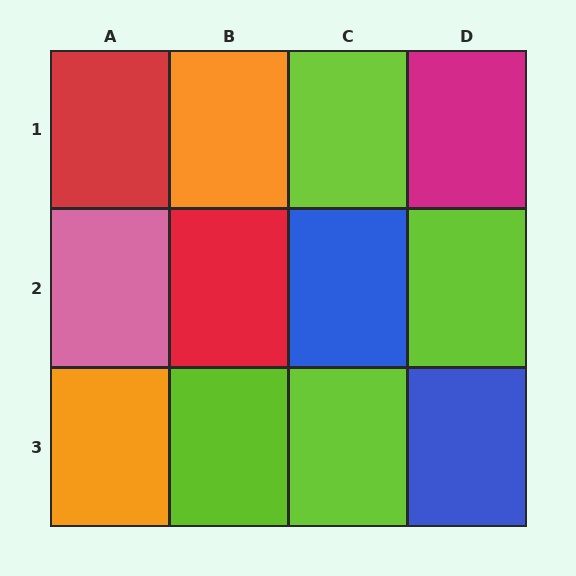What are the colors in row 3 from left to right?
Orange, lime, lime, blue.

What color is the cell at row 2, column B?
Red.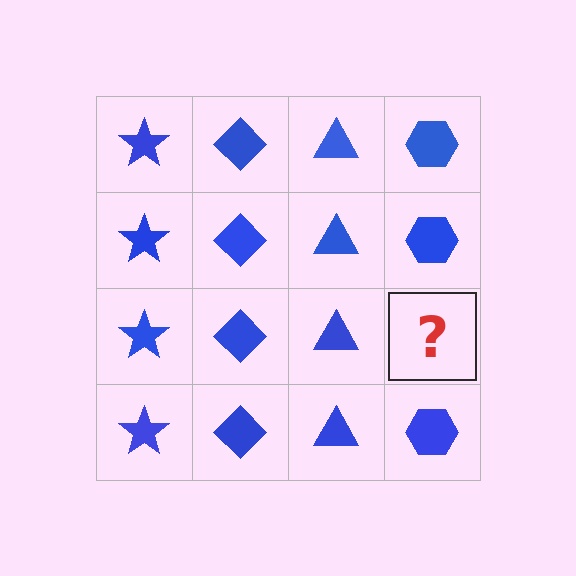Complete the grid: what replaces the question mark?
The question mark should be replaced with a blue hexagon.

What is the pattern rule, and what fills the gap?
The rule is that each column has a consistent shape. The gap should be filled with a blue hexagon.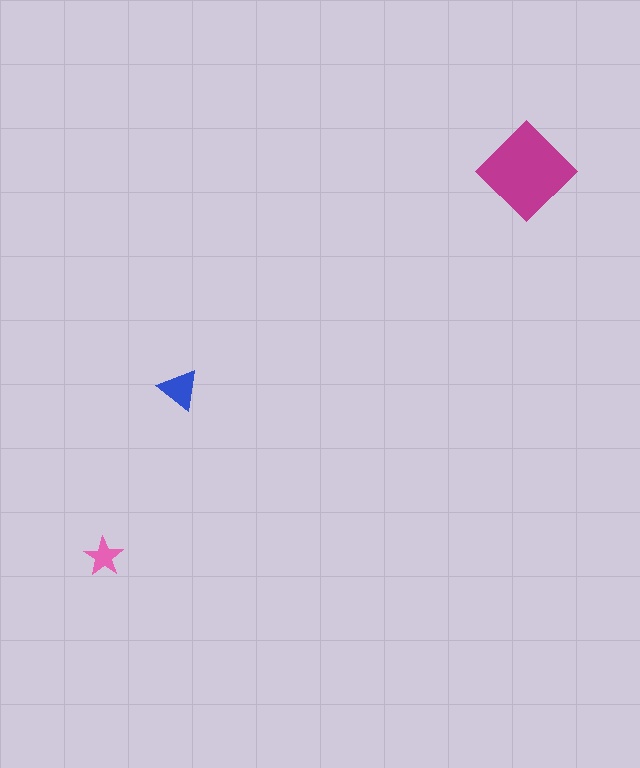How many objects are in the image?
There are 3 objects in the image.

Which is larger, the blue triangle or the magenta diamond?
The magenta diamond.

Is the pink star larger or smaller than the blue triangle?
Smaller.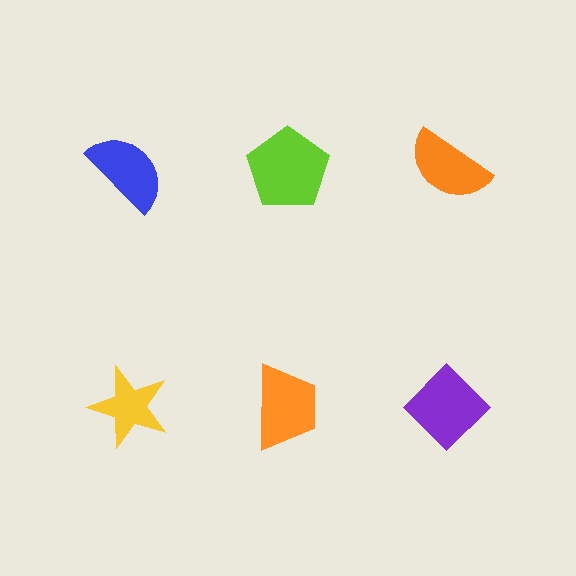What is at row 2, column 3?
A purple diamond.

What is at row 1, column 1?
A blue semicircle.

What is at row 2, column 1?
A yellow star.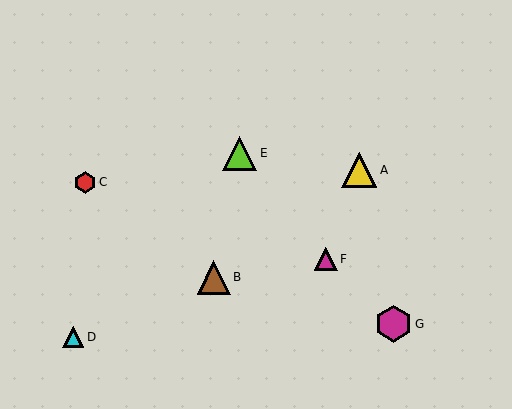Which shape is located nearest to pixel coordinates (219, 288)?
The brown triangle (labeled B) at (214, 277) is nearest to that location.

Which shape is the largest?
The magenta hexagon (labeled G) is the largest.